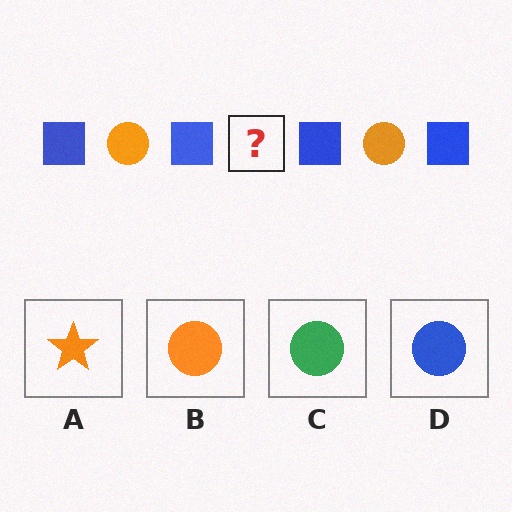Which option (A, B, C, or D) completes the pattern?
B.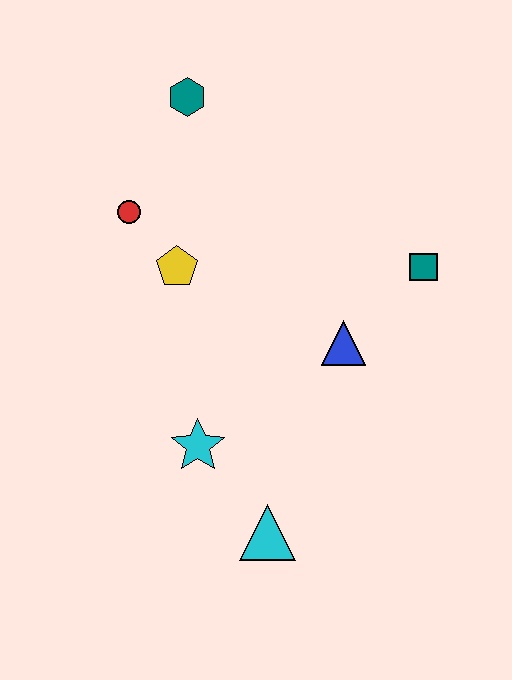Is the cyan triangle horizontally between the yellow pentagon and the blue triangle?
Yes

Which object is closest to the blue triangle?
The teal square is closest to the blue triangle.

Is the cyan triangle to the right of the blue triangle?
No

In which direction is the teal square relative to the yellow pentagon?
The teal square is to the right of the yellow pentagon.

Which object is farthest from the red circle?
The cyan triangle is farthest from the red circle.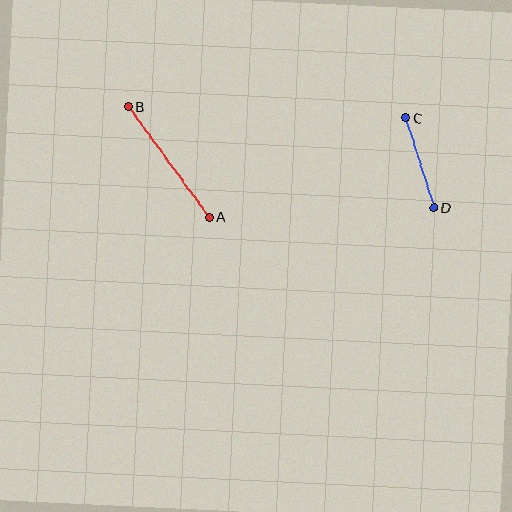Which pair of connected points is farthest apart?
Points A and B are farthest apart.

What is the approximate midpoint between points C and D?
The midpoint is at approximately (420, 163) pixels.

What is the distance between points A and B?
The distance is approximately 136 pixels.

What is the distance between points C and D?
The distance is approximately 94 pixels.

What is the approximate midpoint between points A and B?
The midpoint is at approximately (169, 162) pixels.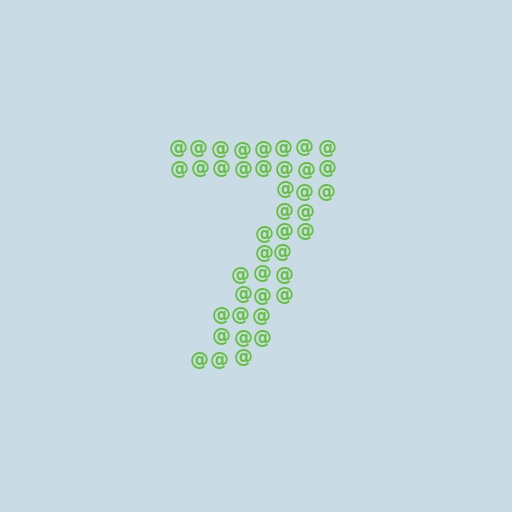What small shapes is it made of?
It is made of small at signs.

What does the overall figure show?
The overall figure shows the digit 7.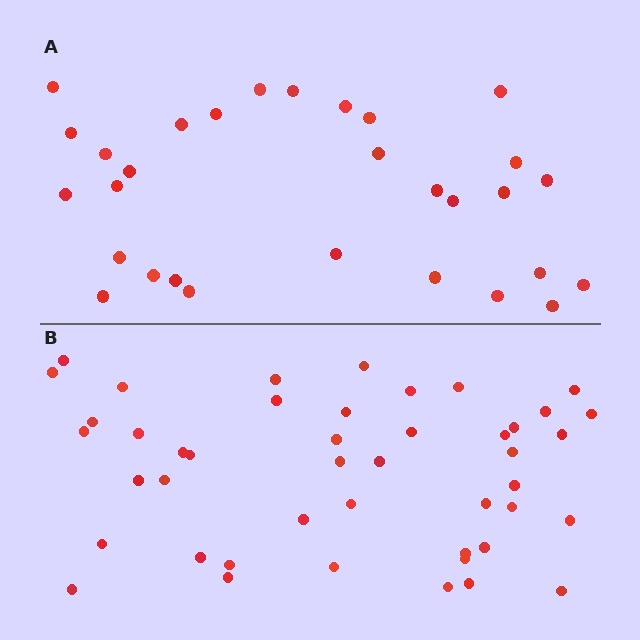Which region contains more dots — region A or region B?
Region B (the bottom region) has more dots.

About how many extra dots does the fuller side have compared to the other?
Region B has approximately 15 more dots than region A.